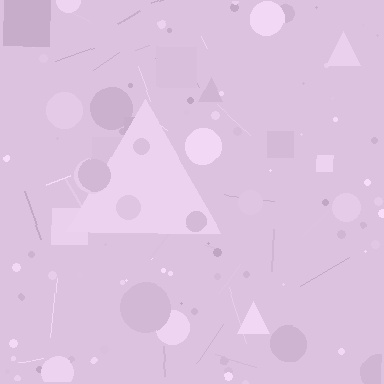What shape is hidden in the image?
A triangle is hidden in the image.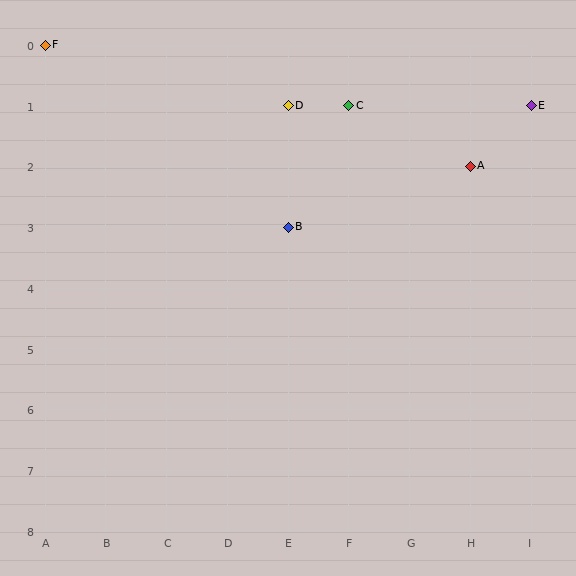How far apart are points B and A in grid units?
Points B and A are 3 columns and 1 row apart (about 3.2 grid units diagonally).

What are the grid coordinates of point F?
Point F is at grid coordinates (A, 0).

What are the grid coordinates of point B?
Point B is at grid coordinates (E, 3).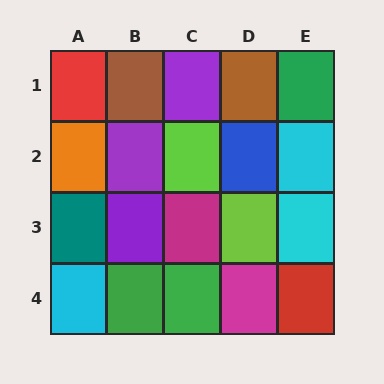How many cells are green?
3 cells are green.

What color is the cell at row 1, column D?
Brown.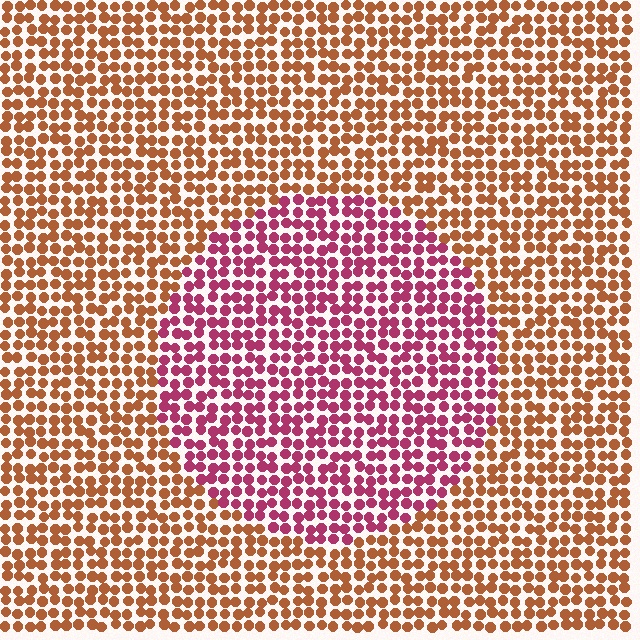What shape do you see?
I see a circle.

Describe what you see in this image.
The image is filled with small brown elements in a uniform arrangement. A circle-shaped region is visible where the elements are tinted to a slightly different hue, forming a subtle color boundary.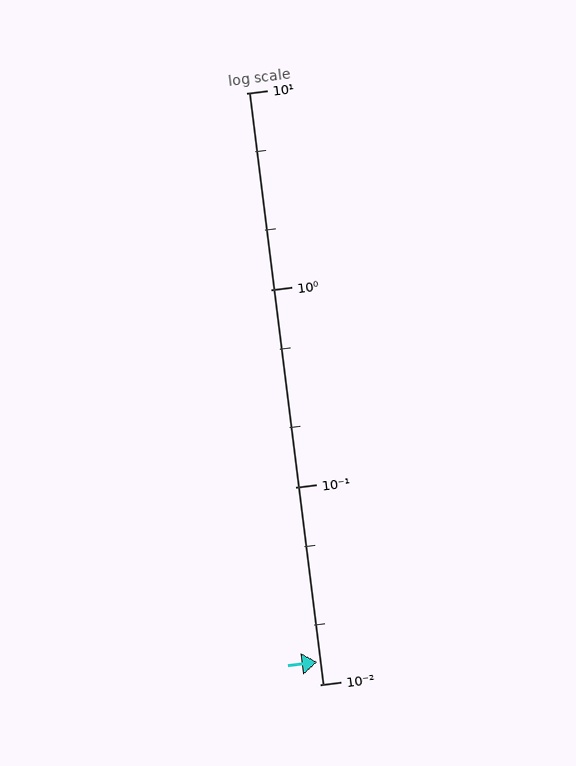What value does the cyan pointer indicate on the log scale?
The pointer indicates approximately 0.013.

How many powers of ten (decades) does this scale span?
The scale spans 3 decades, from 0.01 to 10.